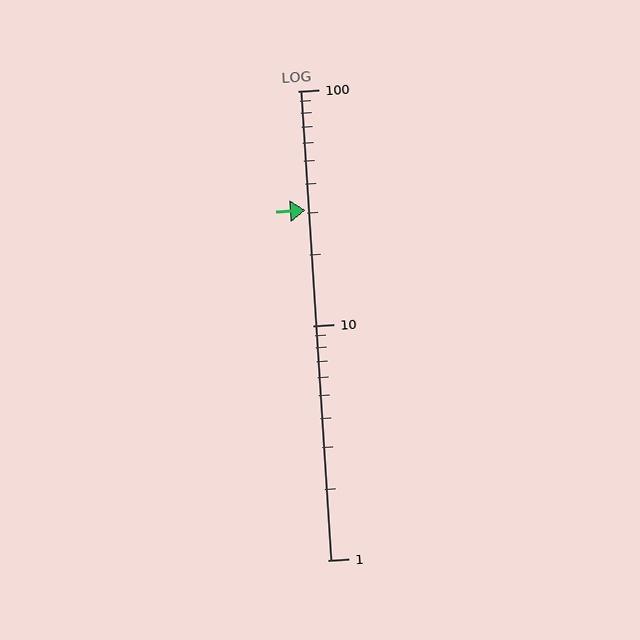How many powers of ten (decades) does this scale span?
The scale spans 2 decades, from 1 to 100.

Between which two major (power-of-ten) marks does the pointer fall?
The pointer is between 10 and 100.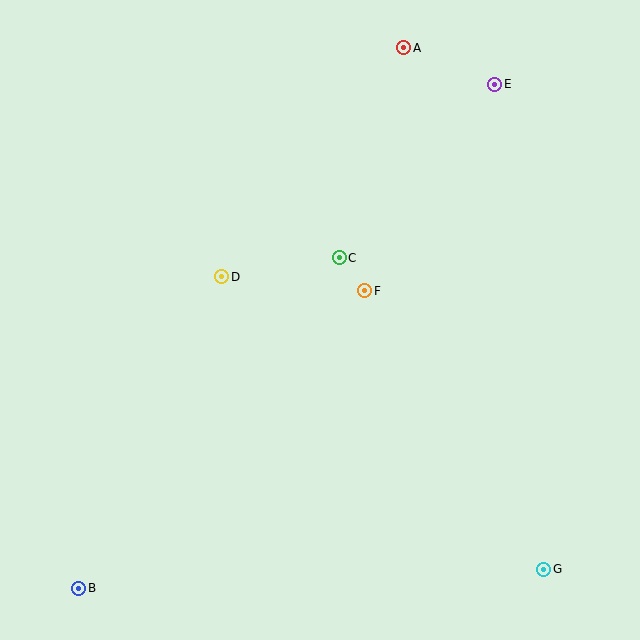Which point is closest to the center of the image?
Point F at (365, 291) is closest to the center.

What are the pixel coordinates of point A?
Point A is at (404, 48).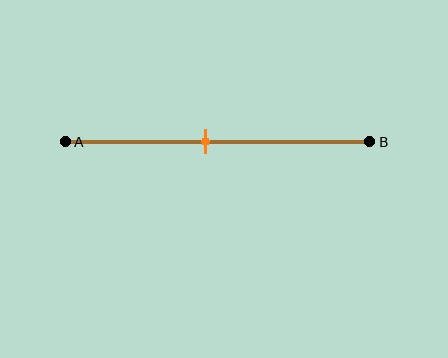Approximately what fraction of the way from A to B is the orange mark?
The orange mark is approximately 45% of the way from A to B.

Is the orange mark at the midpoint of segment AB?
No, the mark is at about 45% from A, not at the 50% midpoint.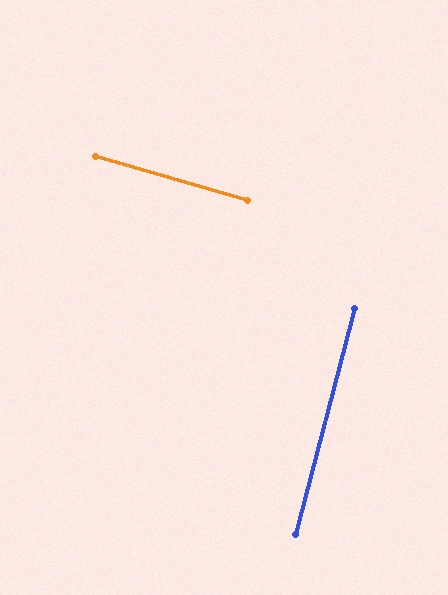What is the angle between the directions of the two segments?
Approximately 89 degrees.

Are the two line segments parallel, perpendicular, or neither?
Perpendicular — they meet at approximately 89°.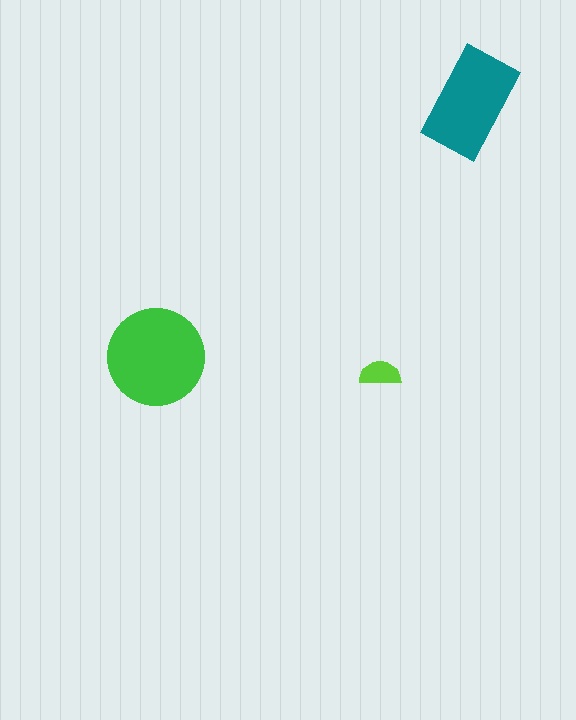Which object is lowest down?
The lime semicircle is bottommost.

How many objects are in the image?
There are 3 objects in the image.